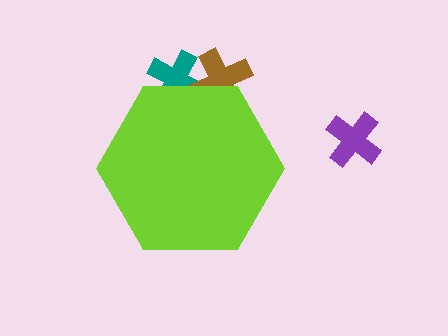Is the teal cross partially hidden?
Yes, the teal cross is partially hidden behind the lime hexagon.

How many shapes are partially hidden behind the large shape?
2 shapes are partially hidden.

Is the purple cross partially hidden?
No, the purple cross is fully visible.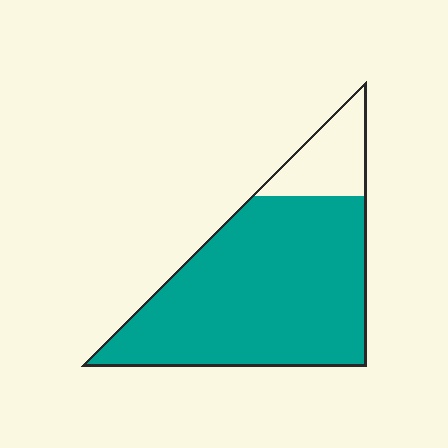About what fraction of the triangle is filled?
About five sixths (5/6).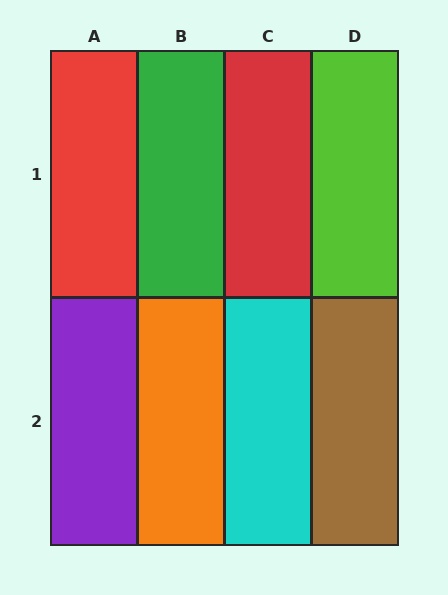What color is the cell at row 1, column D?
Lime.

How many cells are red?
2 cells are red.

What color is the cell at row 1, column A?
Red.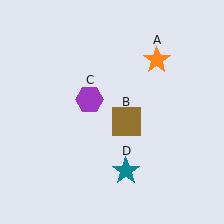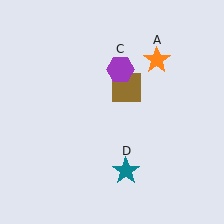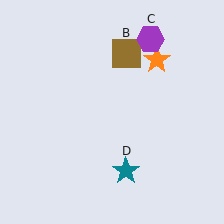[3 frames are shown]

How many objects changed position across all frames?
2 objects changed position: brown square (object B), purple hexagon (object C).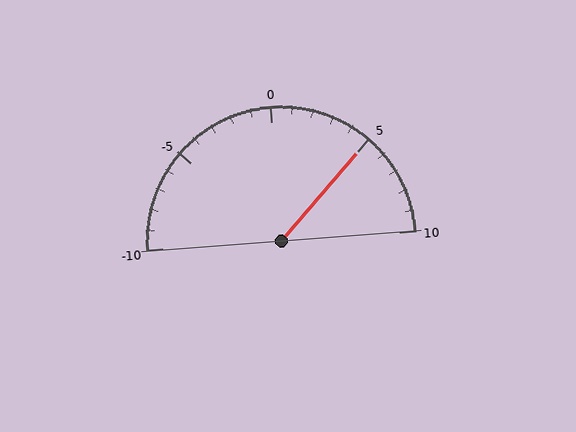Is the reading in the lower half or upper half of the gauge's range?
The reading is in the upper half of the range (-10 to 10).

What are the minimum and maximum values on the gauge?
The gauge ranges from -10 to 10.